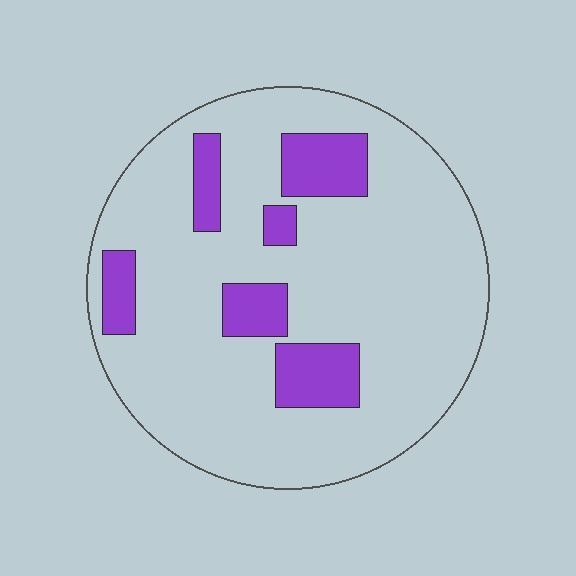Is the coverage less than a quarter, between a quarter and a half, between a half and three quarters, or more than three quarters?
Less than a quarter.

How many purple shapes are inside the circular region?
6.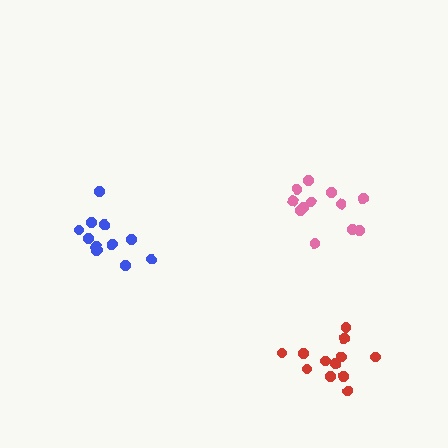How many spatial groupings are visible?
There are 3 spatial groupings.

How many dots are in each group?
Group 1: 12 dots, Group 2: 12 dots, Group 3: 12 dots (36 total).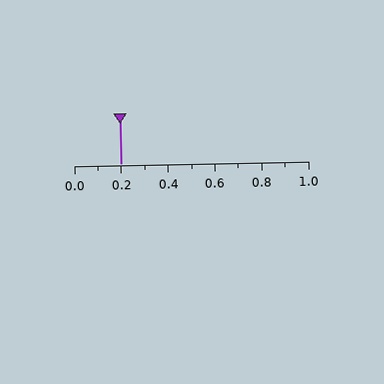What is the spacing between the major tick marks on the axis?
The major ticks are spaced 0.2 apart.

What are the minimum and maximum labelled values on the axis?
The axis runs from 0.0 to 1.0.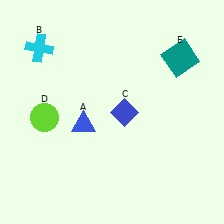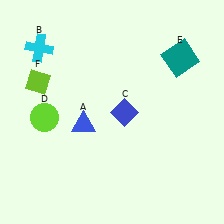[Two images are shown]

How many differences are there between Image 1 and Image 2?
There is 1 difference between the two images.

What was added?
A lime diamond (F) was added in Image 2.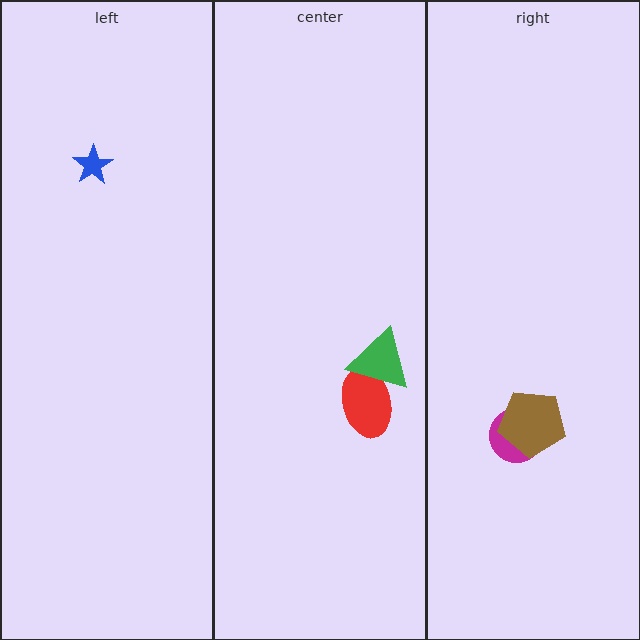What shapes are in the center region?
The red ellipse, the green triangle.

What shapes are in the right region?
The magenta circle, the brown pentagon.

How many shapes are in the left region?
1.